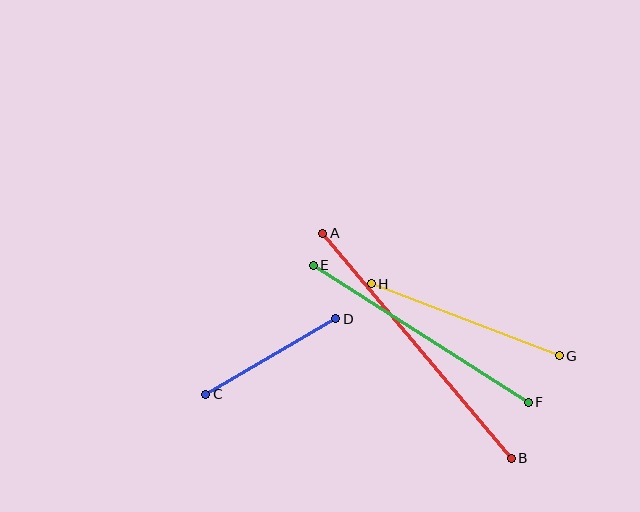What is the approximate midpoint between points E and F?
The midpoint is at approximately (421, 334) pixels.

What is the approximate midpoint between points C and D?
The midpoint is at approximately (271, 357) pixels.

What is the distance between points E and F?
The distance is approximately 255 pixels.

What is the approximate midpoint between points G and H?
The midpoint is at approximately (465, 320) pixels.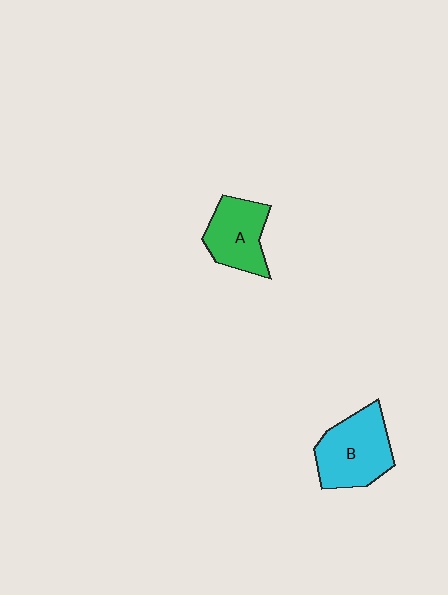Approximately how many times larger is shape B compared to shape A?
Approximately 1.3 times.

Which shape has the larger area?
Shape B (cyan).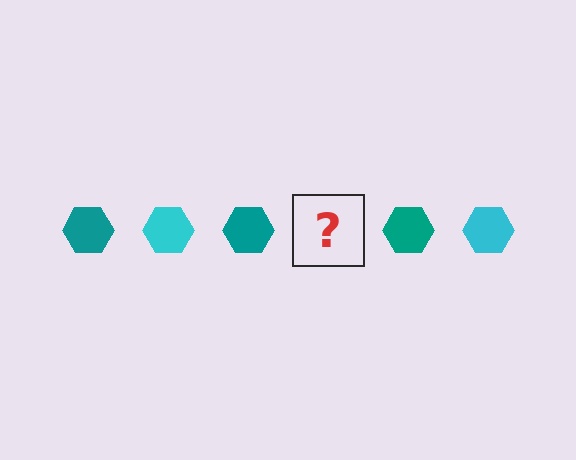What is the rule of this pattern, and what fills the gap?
The rule is that the pattern cycles through teal, cyan hexagons. The gap should be filled with a cyan hexagon.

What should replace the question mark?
The question mark should be replaced with a cyan hexagon.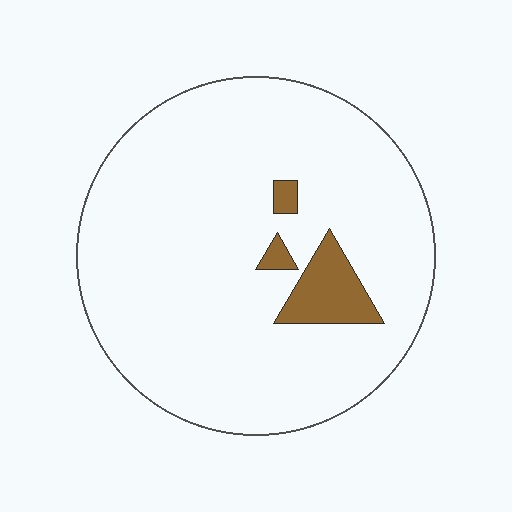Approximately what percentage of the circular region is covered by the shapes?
Approximately 5%.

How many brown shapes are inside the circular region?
3.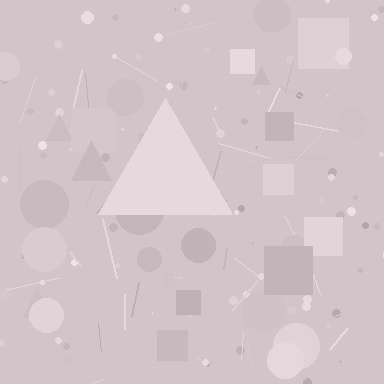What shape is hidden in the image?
A triangle is hidden in the image.